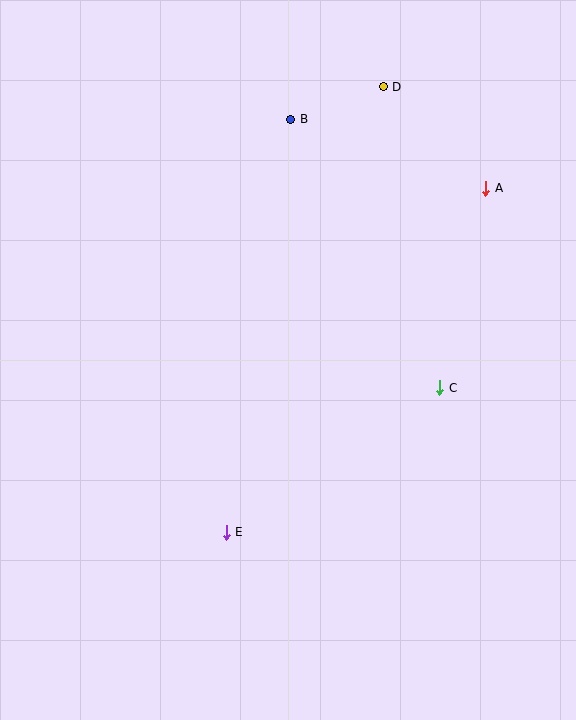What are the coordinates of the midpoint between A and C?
The midpoint between A and C is at (463, 288).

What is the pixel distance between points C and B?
The distance between C and B is 307 pixels.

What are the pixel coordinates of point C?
Point C is at (440, 388).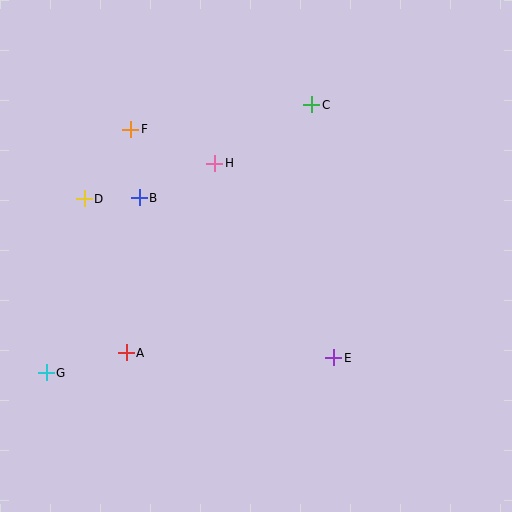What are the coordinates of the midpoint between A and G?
The midpoint between A and G is at (86, 363).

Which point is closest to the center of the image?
Point H at (215, 163) is closest to the center.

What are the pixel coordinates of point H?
Point H is at (215, 163).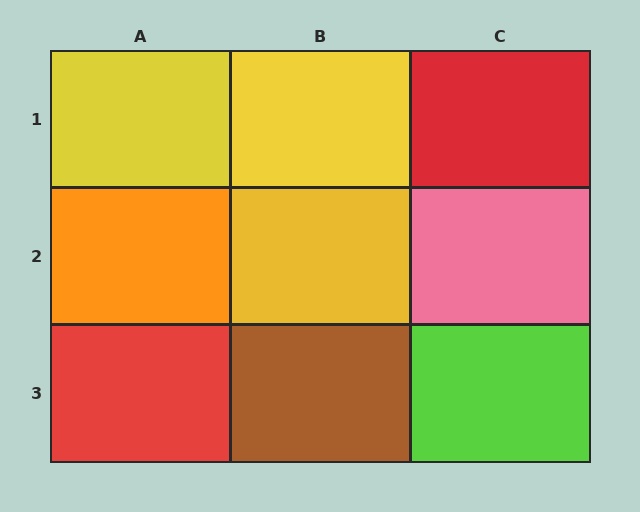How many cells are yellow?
3 cells are yellow.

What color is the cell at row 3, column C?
Lime.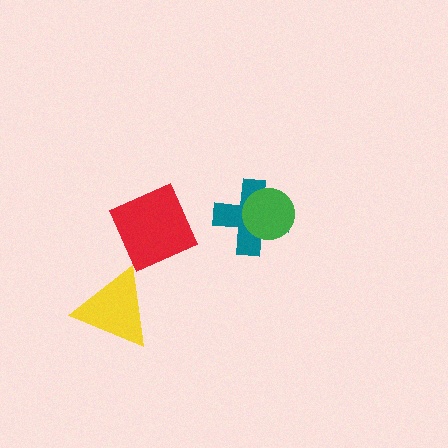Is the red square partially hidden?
No, no other shape covers it.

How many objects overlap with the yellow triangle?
0 objects overlap with the yellow triangle.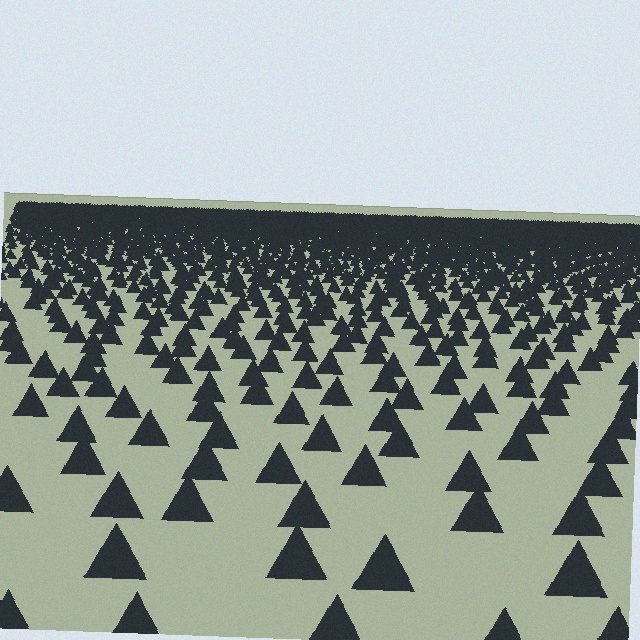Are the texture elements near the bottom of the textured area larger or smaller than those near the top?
Larger. Near the bottom, elements are closer to the viewer and appear at a bigger on-screen size.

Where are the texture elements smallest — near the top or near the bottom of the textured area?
Near the top.